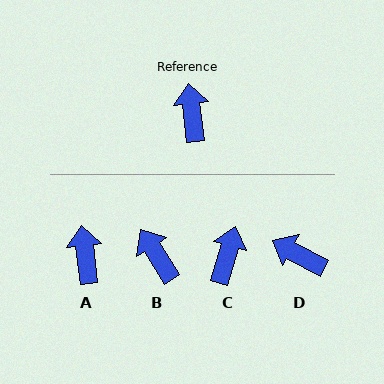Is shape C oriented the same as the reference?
No, it is off by about 23 degrees.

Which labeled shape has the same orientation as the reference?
A.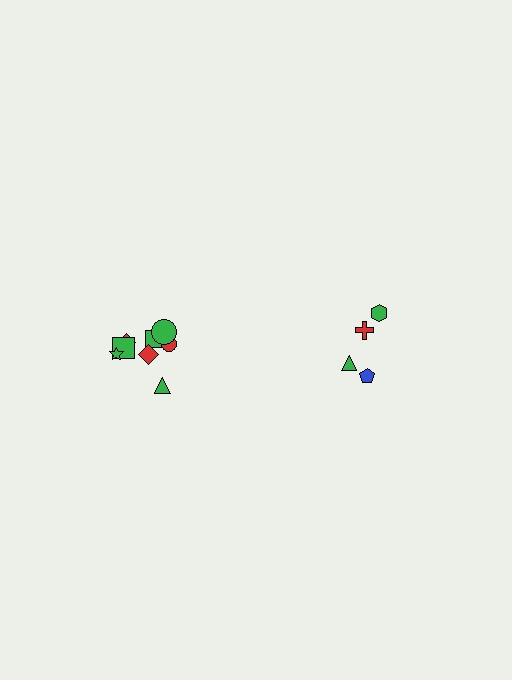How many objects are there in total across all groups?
There are 12 objects.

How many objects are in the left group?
There are 8 objects.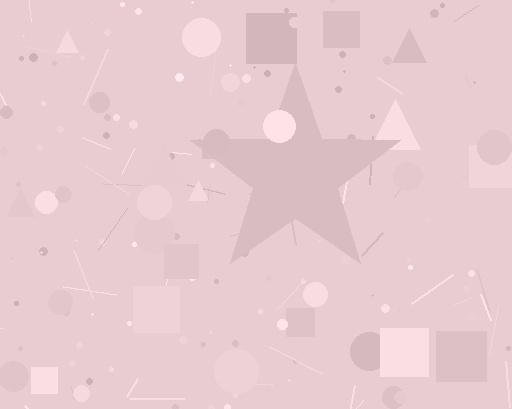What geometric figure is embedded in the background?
A star is embedded in the background.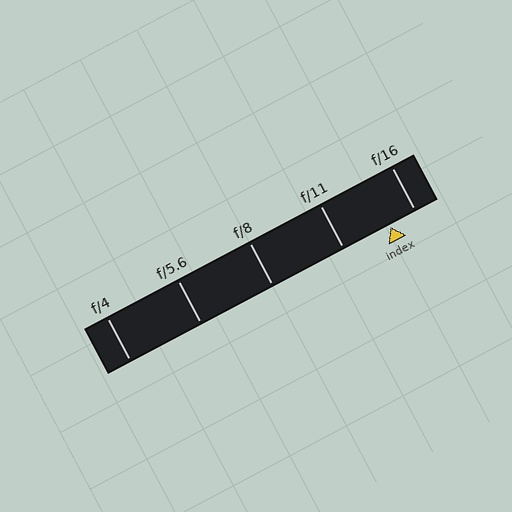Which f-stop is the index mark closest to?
The index mark is closest to f/16.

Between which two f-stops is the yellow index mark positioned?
The index mark is between f/11 and f/16.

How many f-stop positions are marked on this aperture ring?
There are 5 f-stop positions marked.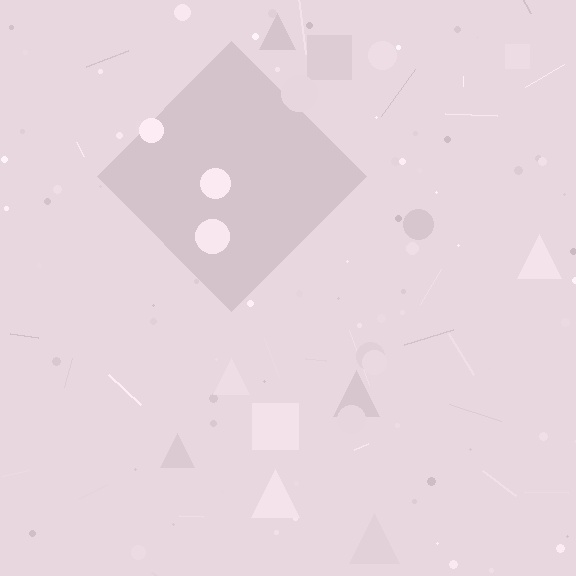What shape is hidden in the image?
A diamond is hidden in the image.